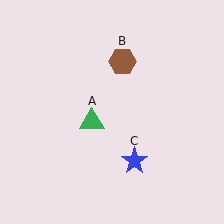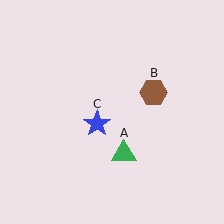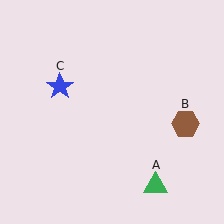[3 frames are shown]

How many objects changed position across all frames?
3 objects changed position: green triangle (object A), brown hexagon (object B), blue star (object C).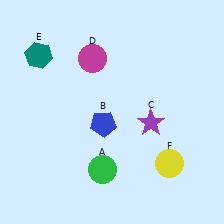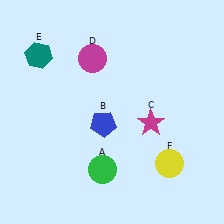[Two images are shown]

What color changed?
The star (C) changed from purple in Image 1 to magenta in Image 2.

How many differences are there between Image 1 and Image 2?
There is 1 difference between the two images.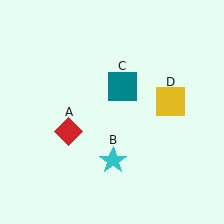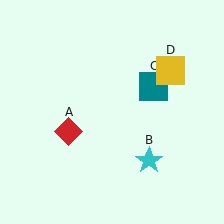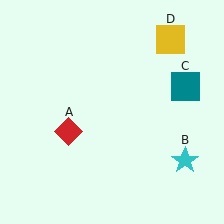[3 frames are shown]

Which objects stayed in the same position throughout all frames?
Red diamond (object A) remained stationary.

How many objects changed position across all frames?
3 objects changed position: cyan star (object B), teal square (object C), yellow square (object D).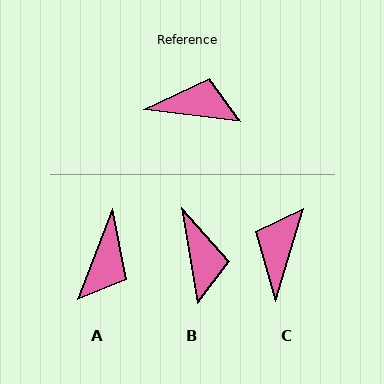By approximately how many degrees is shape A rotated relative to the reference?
Approximately 104 degrees clockwise.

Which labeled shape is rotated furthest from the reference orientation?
A, about 104 degrees away.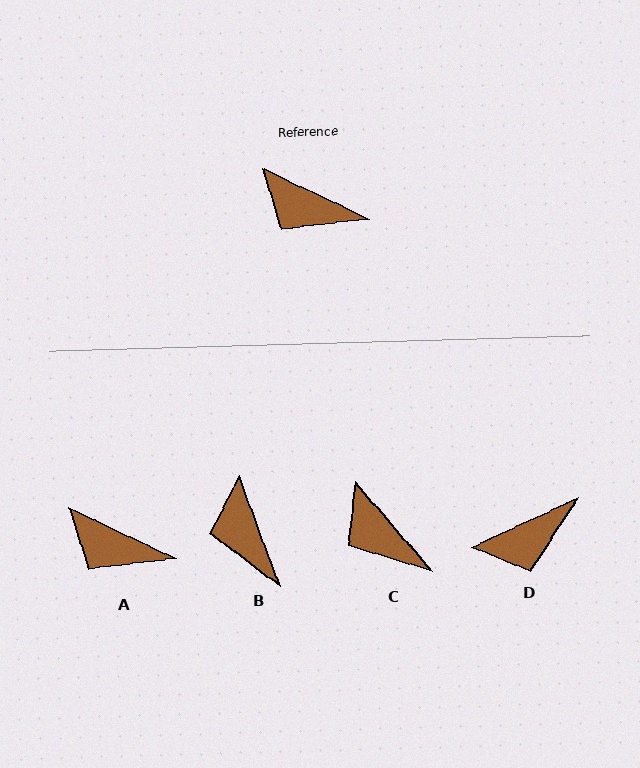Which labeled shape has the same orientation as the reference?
A.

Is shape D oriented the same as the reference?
No, it is off by about 51 degrees.